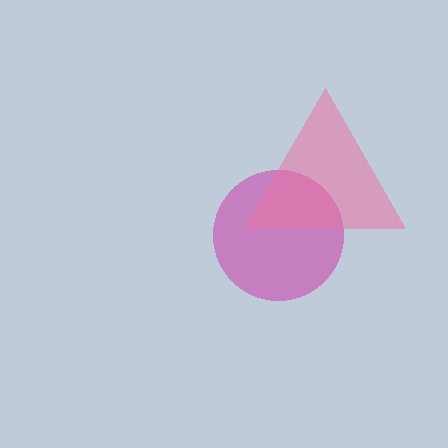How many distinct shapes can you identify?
There are 2 distinct shapes: a magenta circle, a pink triangle.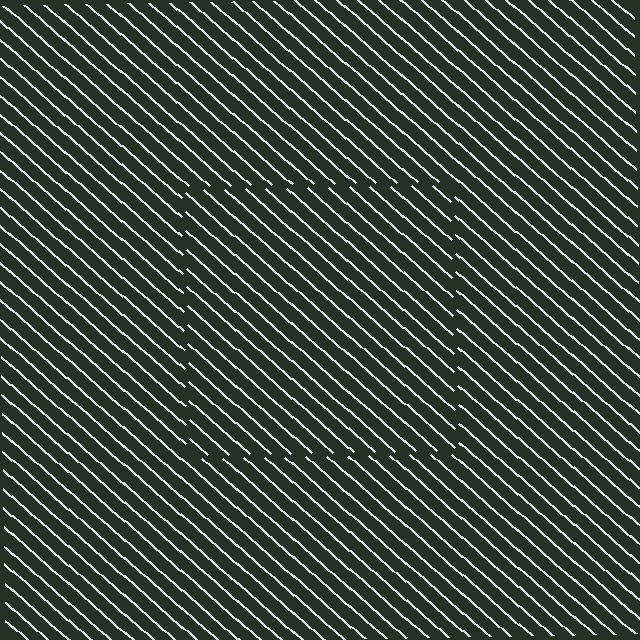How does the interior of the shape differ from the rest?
The interior of the shape contains the same grating, shifted by half a period — the contour is defined by the phase discontinuity where line-ends from the inner and outer gratings abut.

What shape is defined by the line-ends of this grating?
An illusory square. The interior of the shape contains the same grating, shifted by half a period — the contour is defined by the phase discontinuity where line-ends from the inner and outer gratings abut.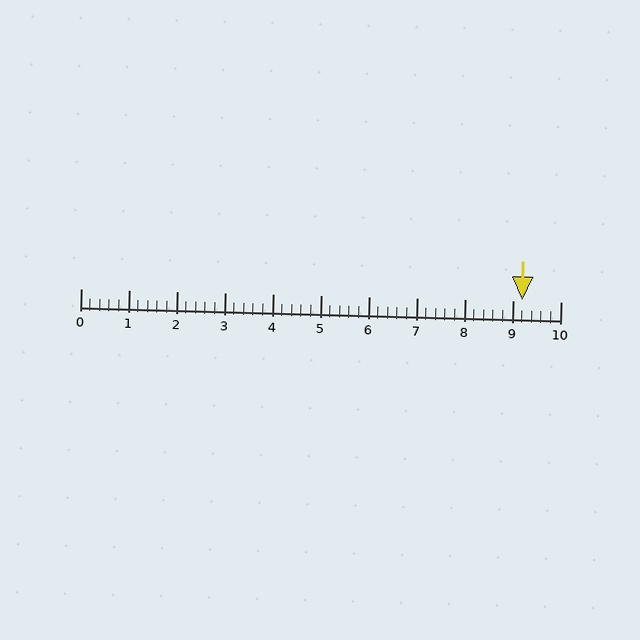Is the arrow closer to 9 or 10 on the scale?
The arrow is closer to 9.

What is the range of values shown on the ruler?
The ruler shows values from 0 to 10.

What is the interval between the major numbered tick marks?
The major tick marks are spaced 1 units apart.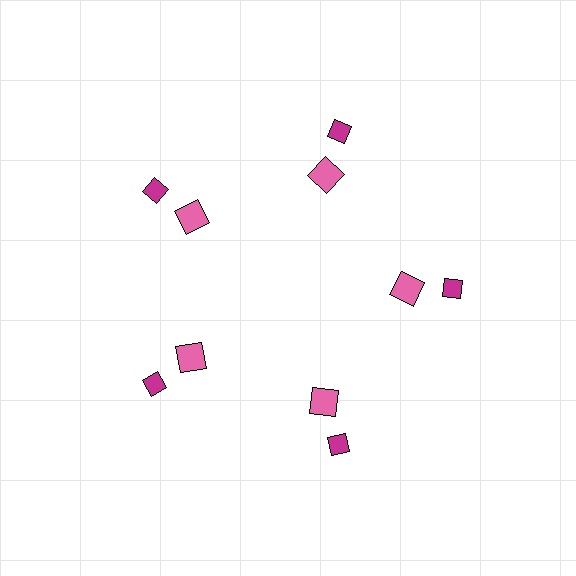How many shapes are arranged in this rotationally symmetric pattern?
There are 10 shapes, arranged in 5 groups of 2.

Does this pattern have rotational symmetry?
Yes, this pattern has 5-fold rotational symmetry. It looks the same after rotating 72 degrees around the center.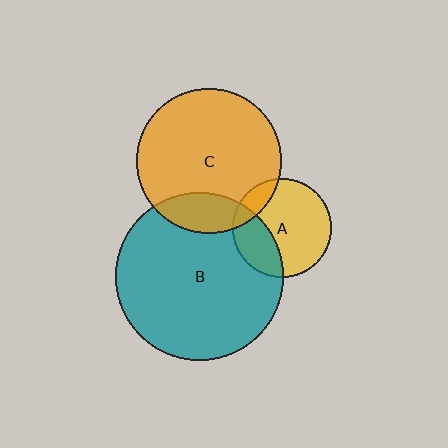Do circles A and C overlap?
Yes.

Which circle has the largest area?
Circle B (teal).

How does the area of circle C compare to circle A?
Approximately 2.2 times.